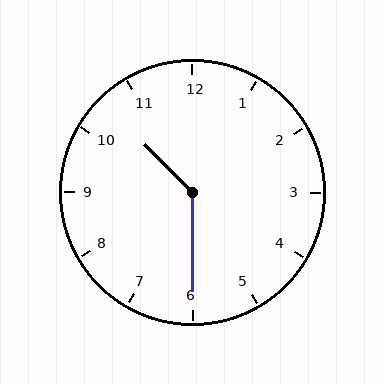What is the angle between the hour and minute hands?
Approximately 135 degrees.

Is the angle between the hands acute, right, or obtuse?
It is obtuse.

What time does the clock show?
10:30.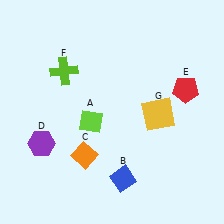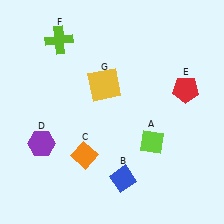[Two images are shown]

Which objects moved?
The objects that moved are: the lime diamond (A), the lime cross (F), the yellow square (G).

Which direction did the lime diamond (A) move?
The lime diamond (A) moved right.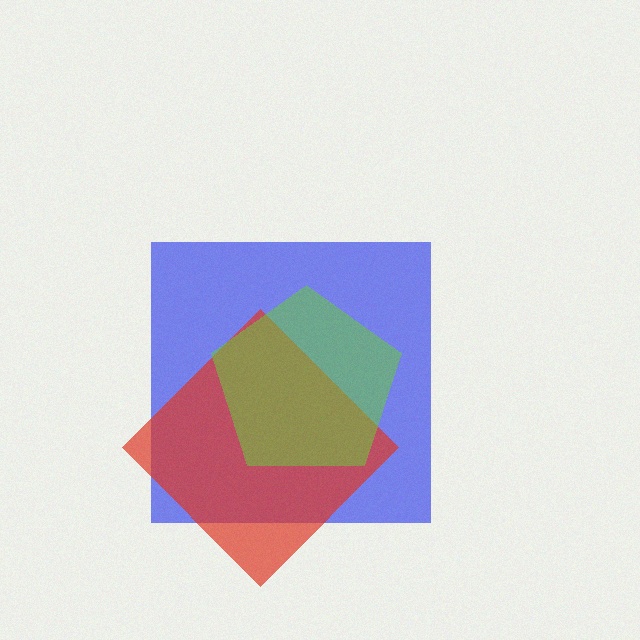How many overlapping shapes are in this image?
There are 3 overlapping shapes in the image.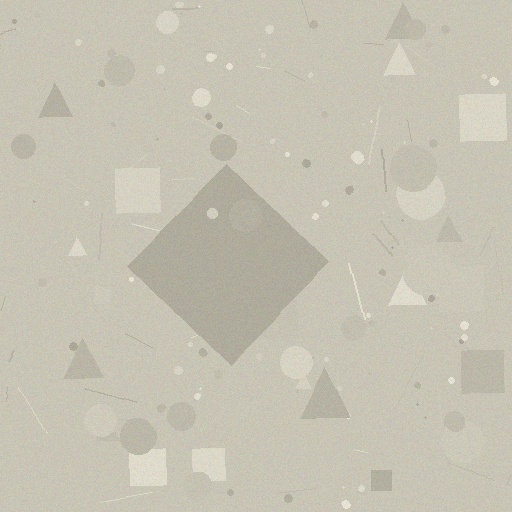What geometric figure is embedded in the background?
A diamond is embedded in the background.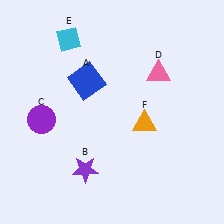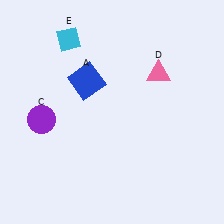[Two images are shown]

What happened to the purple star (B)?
The purple star (B) was removed in Image 2. It was in the bottom-left area of Image 1.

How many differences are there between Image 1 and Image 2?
There are 2 differences between the two images.